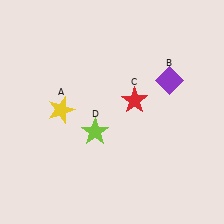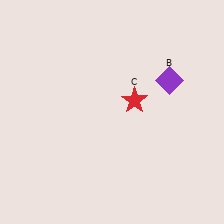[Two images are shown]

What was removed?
The yellow star (A), the lime star (D) were removed in Image 2.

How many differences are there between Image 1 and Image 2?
There are 2 differences between the two images.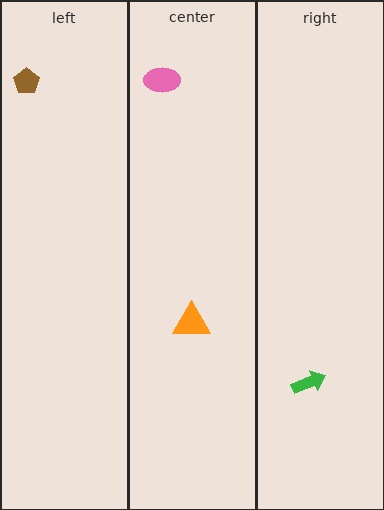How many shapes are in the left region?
1.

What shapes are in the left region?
The brown pentagon.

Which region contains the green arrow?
The right region.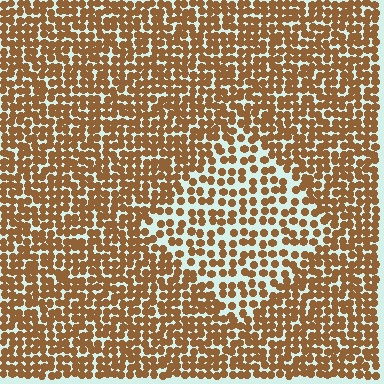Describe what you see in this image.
The image contains small brown elements arranged at two different densities. A diamond-shaped region is visible where the elements are less densely packed than the surrounding area.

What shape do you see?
I see a diamond.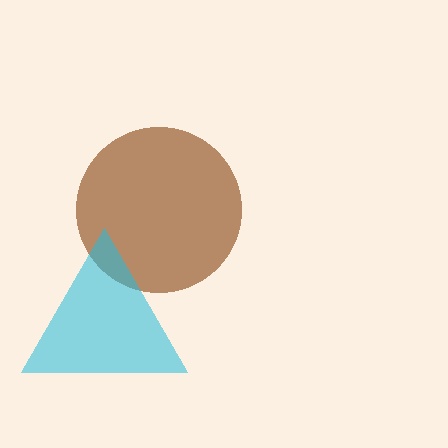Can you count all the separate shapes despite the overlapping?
Yes, there are 2 separate shapes.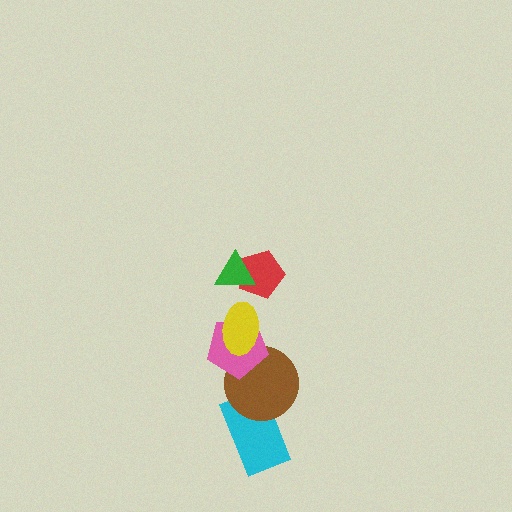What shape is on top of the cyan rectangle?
The brown circle is on top of the cyan rectangle.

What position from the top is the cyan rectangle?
The cyan rectangle is 6th from the top.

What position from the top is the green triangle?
The green triangle is 1st from the top.